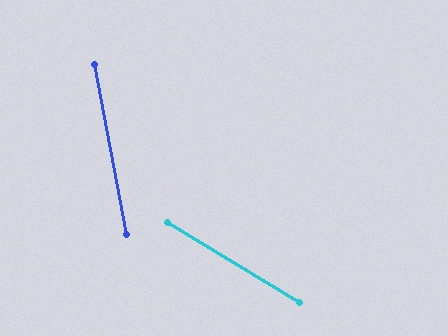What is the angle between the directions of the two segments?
Approximately 48 degrees.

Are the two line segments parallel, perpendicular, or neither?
Neither parallel nor perpendicular — they differ by about 48°.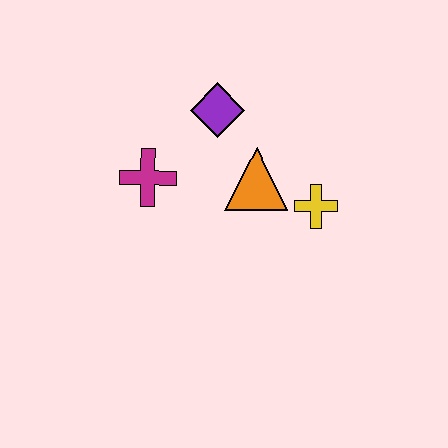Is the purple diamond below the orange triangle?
No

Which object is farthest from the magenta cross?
The yellow cross is farthest from the magenta cross.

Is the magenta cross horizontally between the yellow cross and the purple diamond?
No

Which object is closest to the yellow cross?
The orange triangle is closest to the yellow cross.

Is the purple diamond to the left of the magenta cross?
No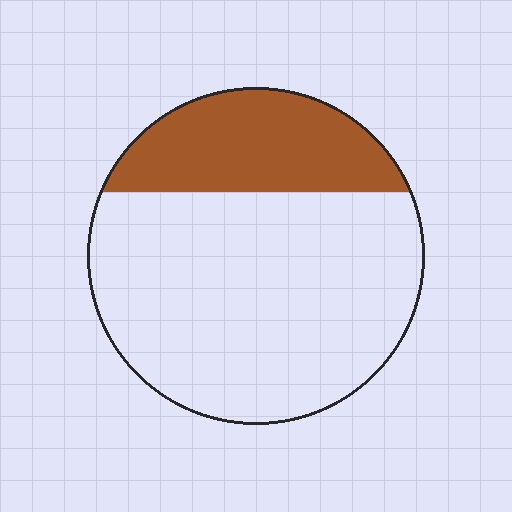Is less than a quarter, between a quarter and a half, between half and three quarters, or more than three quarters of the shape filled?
Between a quarter and a half.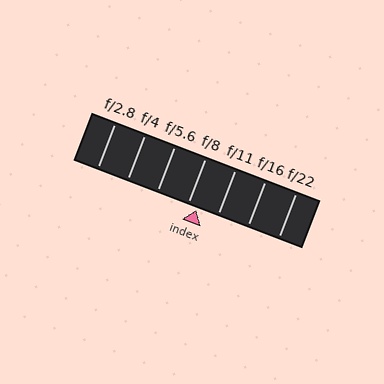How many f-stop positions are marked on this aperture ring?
There are 7 f-stop positions marked.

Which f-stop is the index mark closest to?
The index mark is closest to f/8.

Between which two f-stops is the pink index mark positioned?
The index mark is between f/8 and f/11.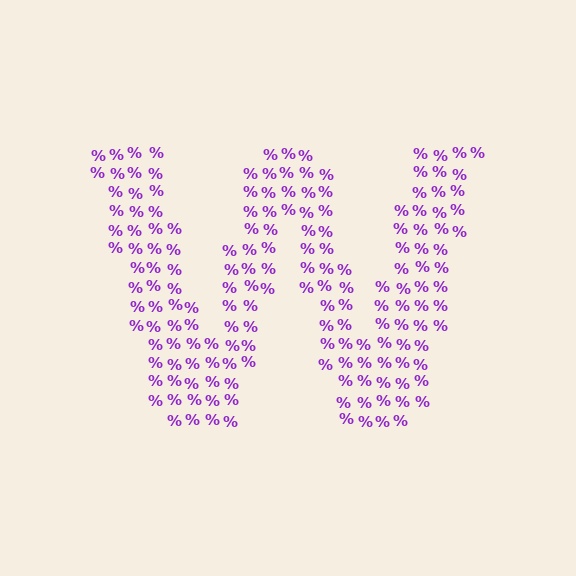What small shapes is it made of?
It is made of small percent signs.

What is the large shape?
The large shape is the letter W.